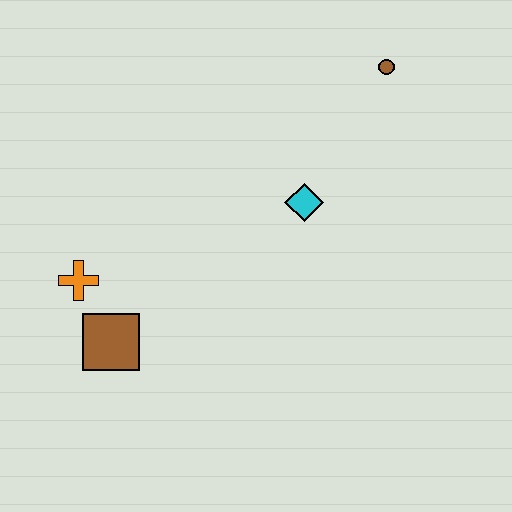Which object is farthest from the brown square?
The brown circle is farthest from the brown square.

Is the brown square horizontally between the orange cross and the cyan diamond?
Yes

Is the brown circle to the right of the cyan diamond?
Yes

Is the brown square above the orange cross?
No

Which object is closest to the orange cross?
The brown square is closest to the orange cross.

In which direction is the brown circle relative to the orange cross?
The brown circle is to the right of the orange cross.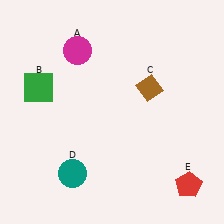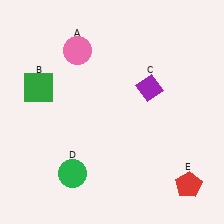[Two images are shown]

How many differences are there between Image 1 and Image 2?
There are 3 differences between the two images.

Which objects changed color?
A changed from magenta to pink. C changed from brown to purple. D changed from teal to green.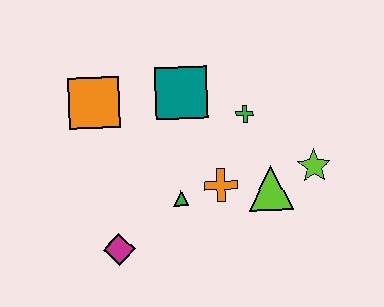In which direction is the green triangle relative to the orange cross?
The green triangle is to the left of the orange cross.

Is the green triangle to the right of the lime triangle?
No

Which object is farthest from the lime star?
The orange square is farthest from the lime star.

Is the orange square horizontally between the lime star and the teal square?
No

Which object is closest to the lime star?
The lime triangle is closest to the lime star.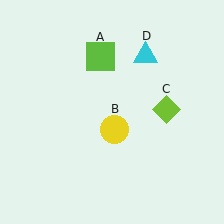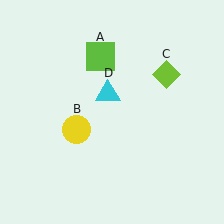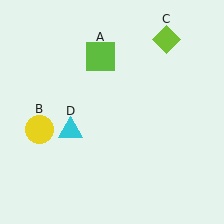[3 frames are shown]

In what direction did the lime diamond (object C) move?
The lime diamond (object C) moved up.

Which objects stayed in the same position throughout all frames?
Lime square (object A) remained stationary.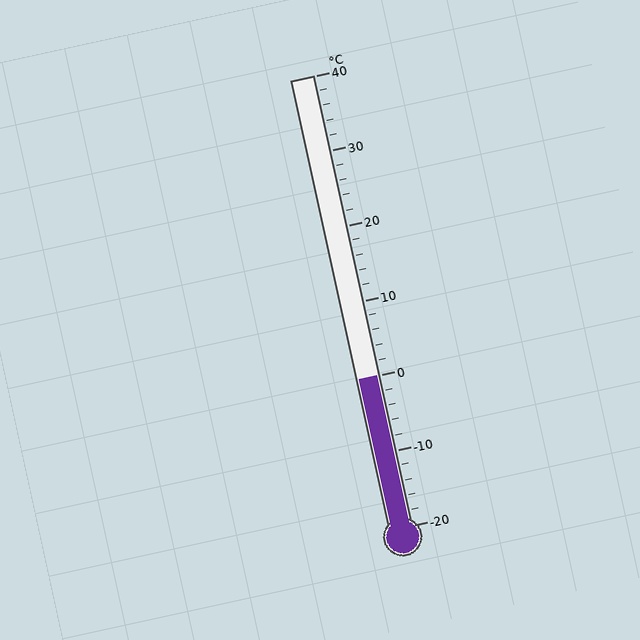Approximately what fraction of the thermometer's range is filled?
The thermometer is filled to approximately 35% of its range.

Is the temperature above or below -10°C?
The temperature is above -10°C.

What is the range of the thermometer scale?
The thermometer scale ranges from -20°C to 40°C.